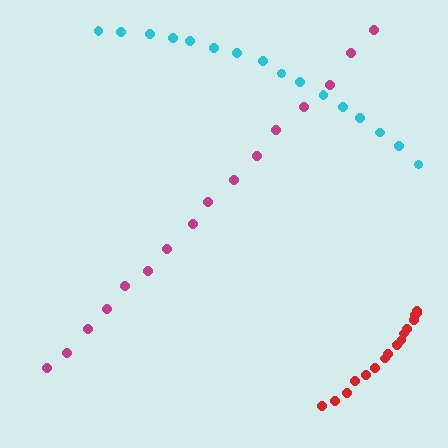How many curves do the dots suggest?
There are 3 distinct paths.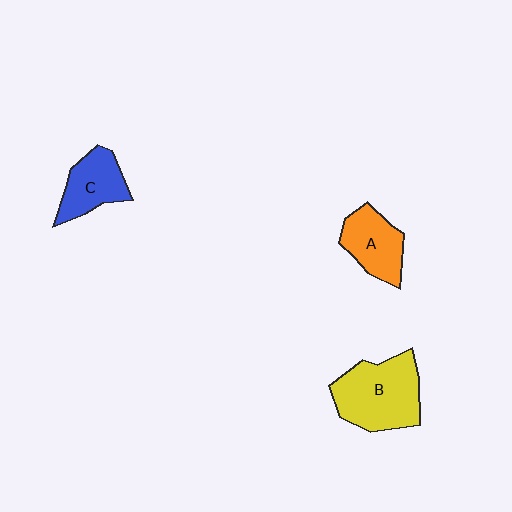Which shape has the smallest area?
Shape C (blue).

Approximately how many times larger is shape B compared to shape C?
Approximately 1.6 times.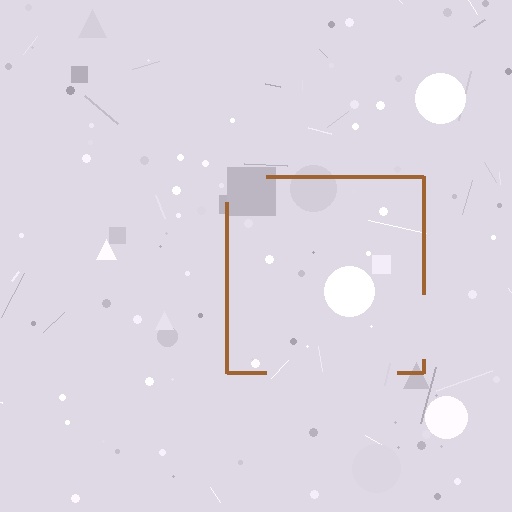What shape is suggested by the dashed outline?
The dashed outline suggests a square.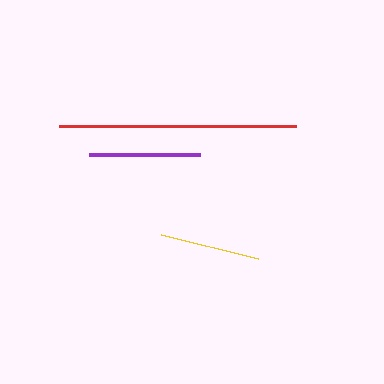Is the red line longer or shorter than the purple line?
The red line is longer than the purple line.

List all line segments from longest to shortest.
From longest to shortest: red, purple, yellow.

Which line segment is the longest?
The red line is the longest at approximately 237 pixels.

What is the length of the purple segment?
The purple segment is approximately 111 pixels long.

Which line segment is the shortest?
The yellow line is the shortest at approximately 99 pixels.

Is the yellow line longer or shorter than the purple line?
The purple line is longer than the yellow line.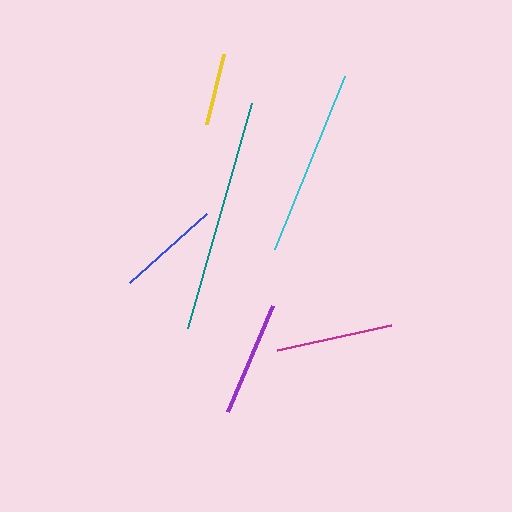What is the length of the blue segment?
The blue segment is approximately 104 pixels long.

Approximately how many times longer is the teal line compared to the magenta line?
The teal line is approximately 2.0 times the length of the magenta line.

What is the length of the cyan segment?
The cyan segment is approximately 187 pixels long.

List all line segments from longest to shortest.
From longest to shortest: teal, cyan, magenta, purple, blue, yellow.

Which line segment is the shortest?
The yellow line is the shortest at approximately 72 pixels.